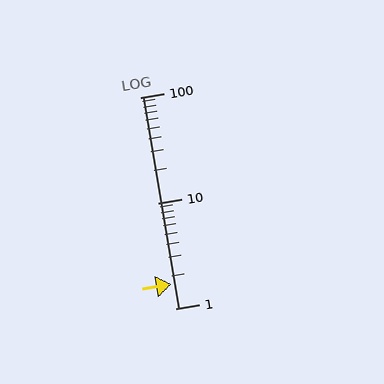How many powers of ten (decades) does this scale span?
The scale spans 2 decades, from 1 to 100.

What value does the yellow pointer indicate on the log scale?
The pointer indicates approximately 1.7.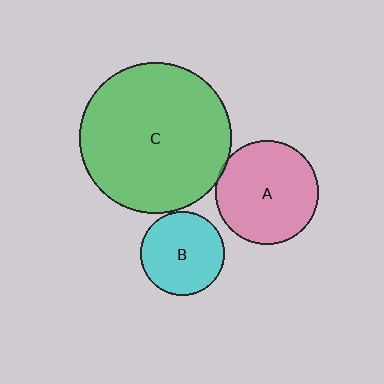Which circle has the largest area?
Circle C (green).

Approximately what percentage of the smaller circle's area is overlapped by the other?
Approximately 5%.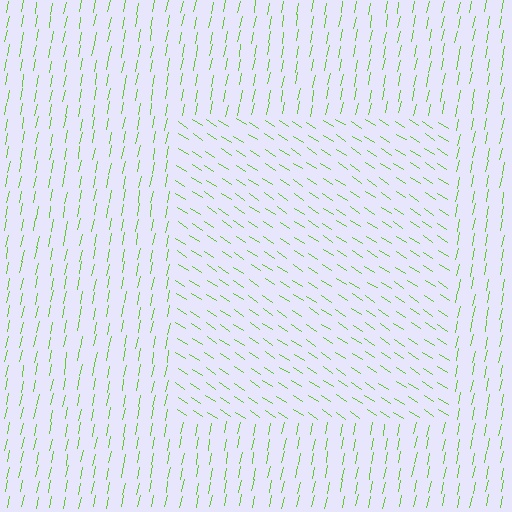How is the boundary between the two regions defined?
The boundary is defined purely by a change in line orientation (approximately 68 degrees difference). All lines are the same color and thickness.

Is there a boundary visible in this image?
Yes, there is a texture boundary formed by a change in line orientation.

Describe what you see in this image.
The image is filled with small lime line segments. A rectangle region in the image has lines oriented differently from the surrounding lines, creating a visible texture boundary.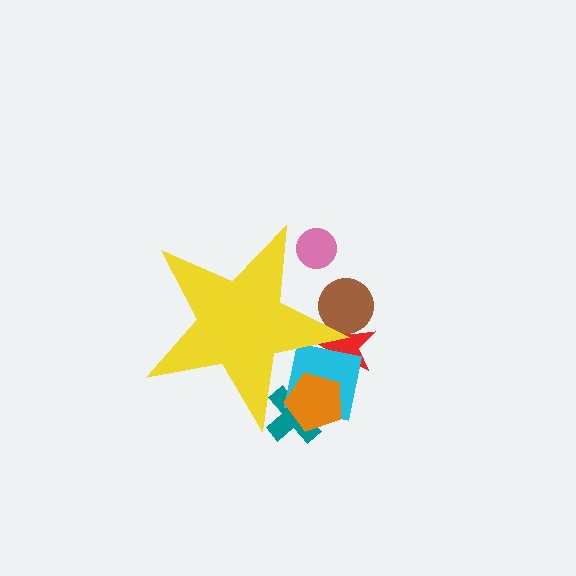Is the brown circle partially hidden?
Yes, the brown circle is partially hidden behind the yellow star.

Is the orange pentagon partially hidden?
Yes, the orange pentagon is partially hidden behind the yellow star.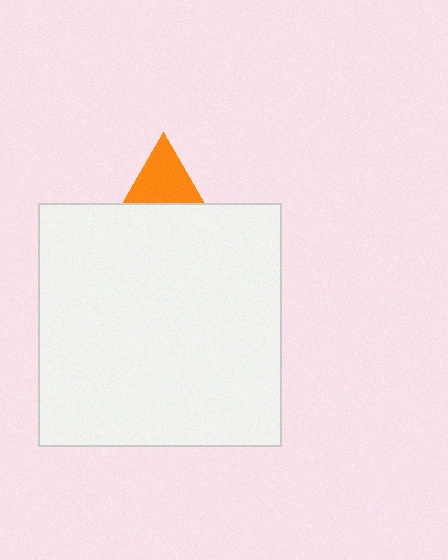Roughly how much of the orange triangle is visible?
A small part of it is visible (roughly 36%).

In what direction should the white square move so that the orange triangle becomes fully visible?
The white square should move down. That is the shortest direction to clear the overlap and leave the orange triangle fully visible.